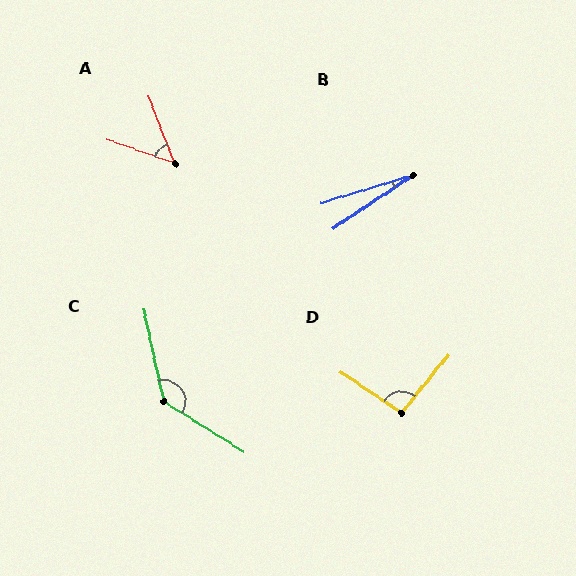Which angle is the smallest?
B, at approximately 17 degrees.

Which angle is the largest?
C, at approximately 134 degrees.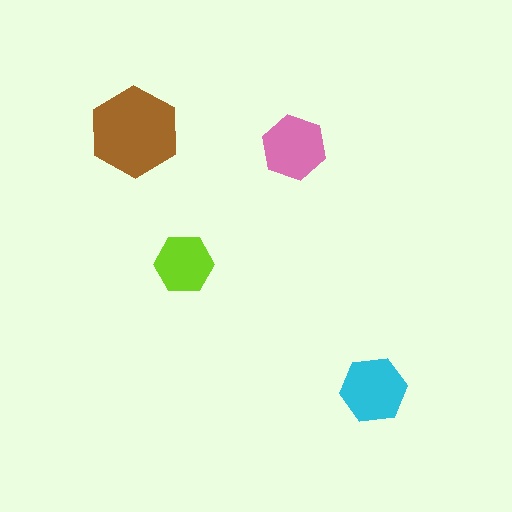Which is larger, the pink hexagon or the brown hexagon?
The brown one.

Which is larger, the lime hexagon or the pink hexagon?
The pink one.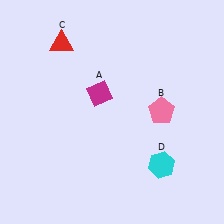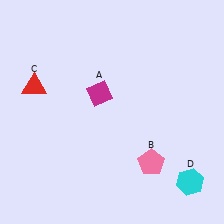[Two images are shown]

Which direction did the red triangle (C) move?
The red triangle (C) moved down.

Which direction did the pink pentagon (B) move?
The pink pentagon (B) moved down.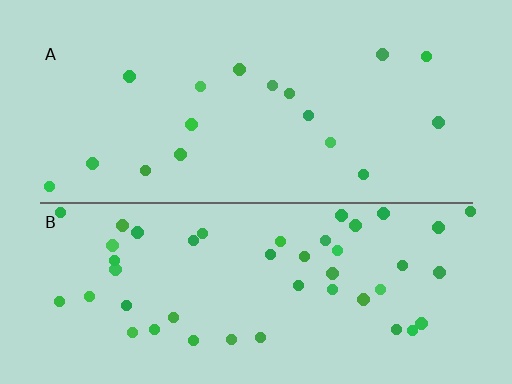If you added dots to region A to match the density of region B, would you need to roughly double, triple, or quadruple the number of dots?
Approximately triple.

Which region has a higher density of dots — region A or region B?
B (the bottom).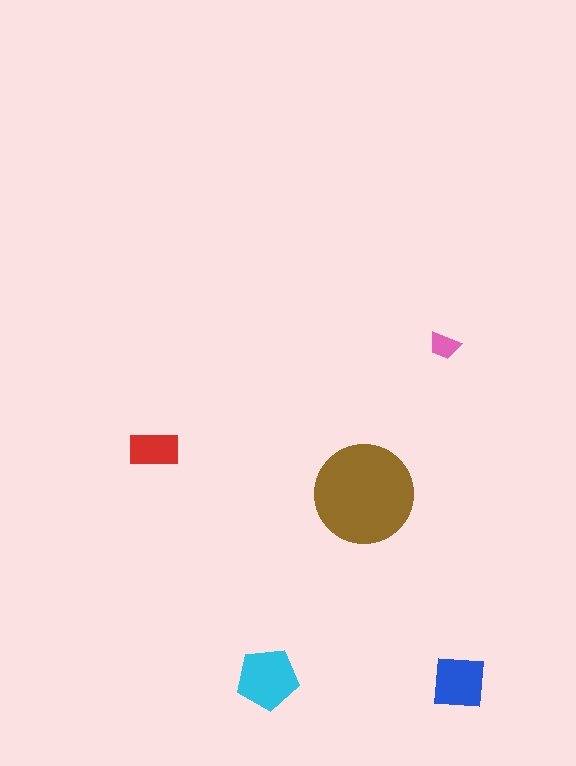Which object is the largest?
The brown circle.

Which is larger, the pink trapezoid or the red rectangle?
The red rectangle.